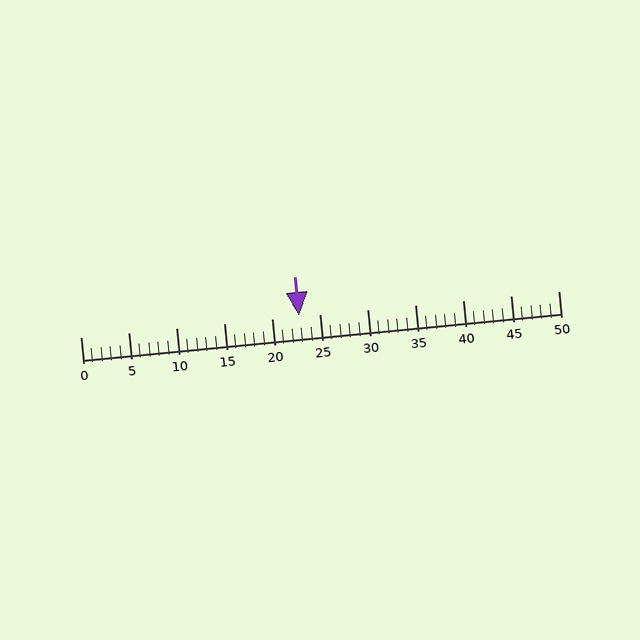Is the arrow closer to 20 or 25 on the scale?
The arrow is closer to 25.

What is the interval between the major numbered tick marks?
The major tick marks are spaced 5 units apart.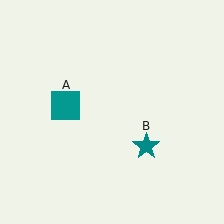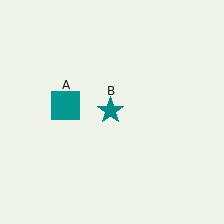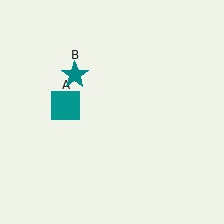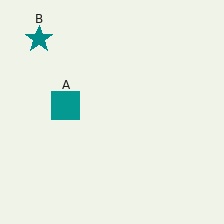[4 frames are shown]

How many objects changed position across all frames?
1 object changed position: teal star (object B).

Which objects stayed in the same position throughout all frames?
Teal square (object A) remained stationary.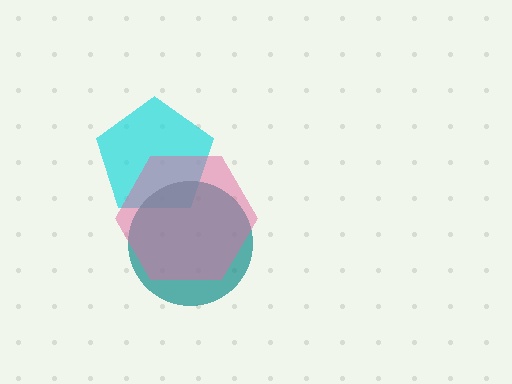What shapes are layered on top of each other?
The layered shapes are: a cyan pentagon, a teal circle, a pink hexagon.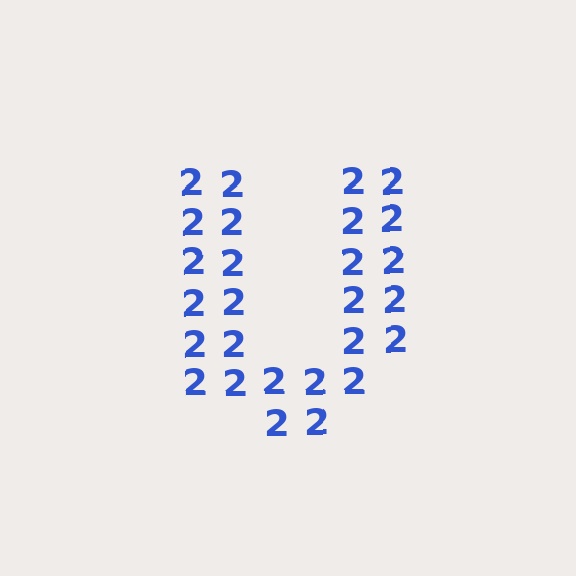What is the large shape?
The large shape is the letter U.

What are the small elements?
The small elements are digit 2's.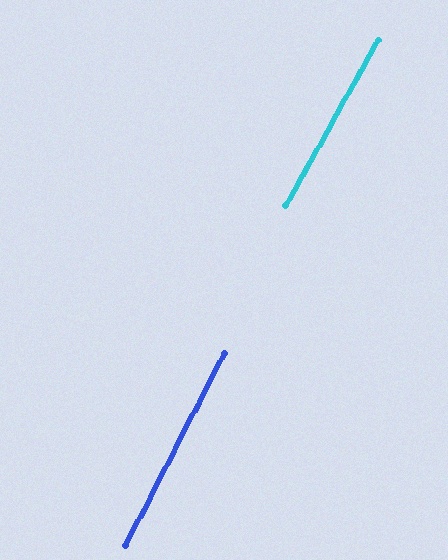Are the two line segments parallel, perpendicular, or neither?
Parallel — their directions differ by only 1.9°.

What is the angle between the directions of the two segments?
Approximately 2 degrees.